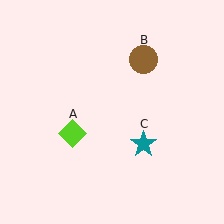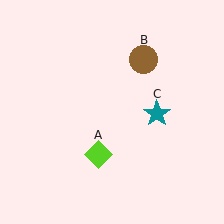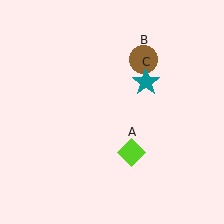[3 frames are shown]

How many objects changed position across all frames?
2 objects changed position: lime diamond (object A), teal star (object C).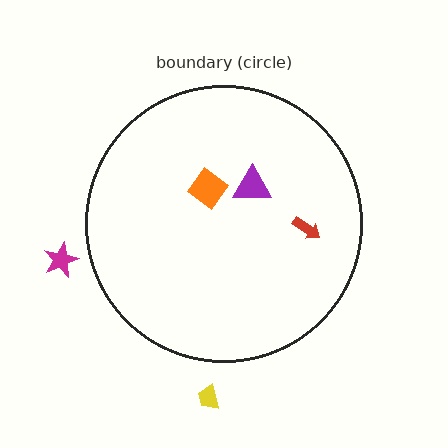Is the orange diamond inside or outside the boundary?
Inside.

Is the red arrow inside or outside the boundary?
Inside.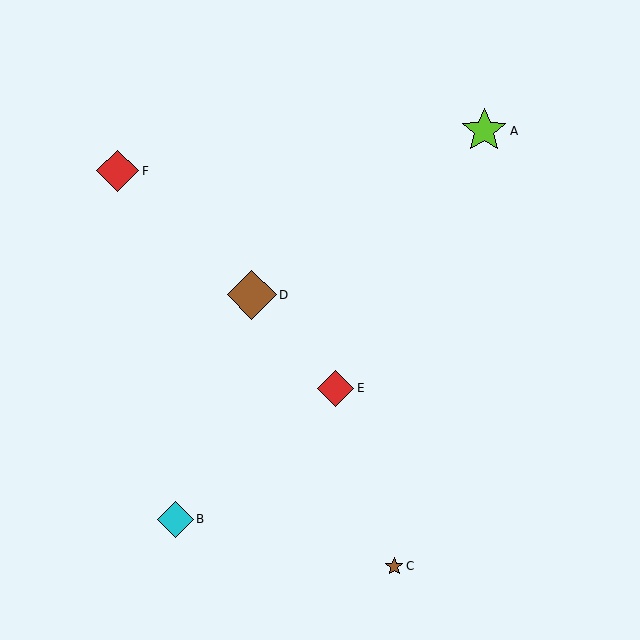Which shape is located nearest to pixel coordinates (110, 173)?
The red diamond (labeled F) at (118, 171) is nearest to that location.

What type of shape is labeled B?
Shape B is a cyan diamond.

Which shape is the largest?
The brown diamond (labeled D) is the largest.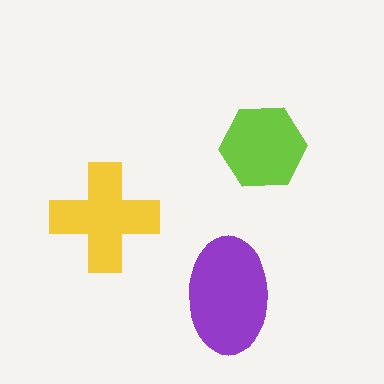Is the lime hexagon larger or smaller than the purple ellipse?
Smaller.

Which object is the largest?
The purple ellipse.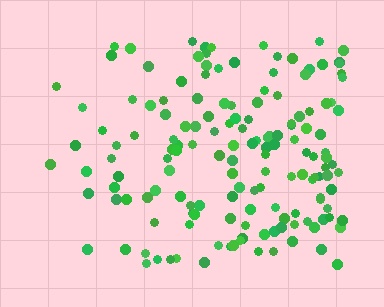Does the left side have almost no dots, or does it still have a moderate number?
Still a moderate number, just noticeably fewer than the right.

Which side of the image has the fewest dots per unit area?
The left.